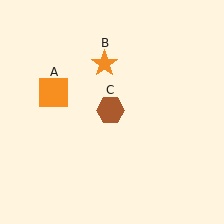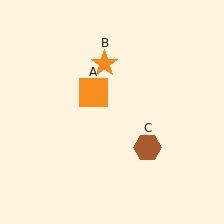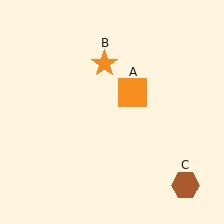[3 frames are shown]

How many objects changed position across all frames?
2 objects changed position: orange square (object A), brown hexagon (object C).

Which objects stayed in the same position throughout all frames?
Orange star (object B) remained stationary.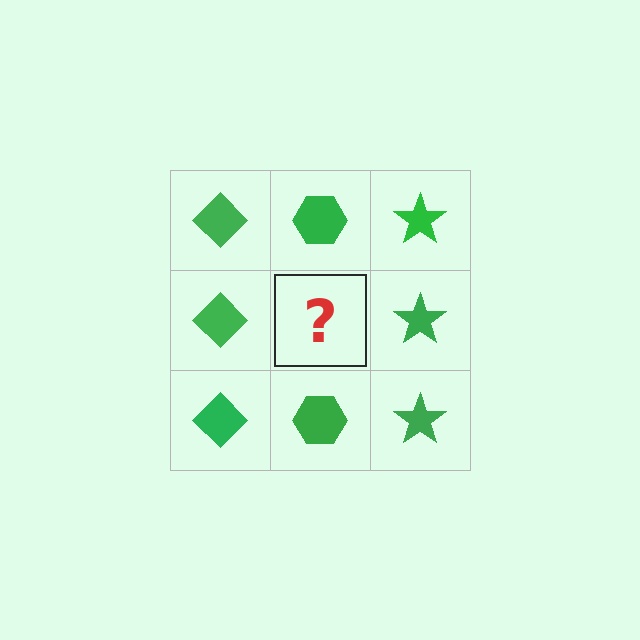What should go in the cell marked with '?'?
The missing cell should contain a green hexagon.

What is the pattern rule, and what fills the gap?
The rule is that each column has a consistent shape. The gap should be filled with a green hexagon.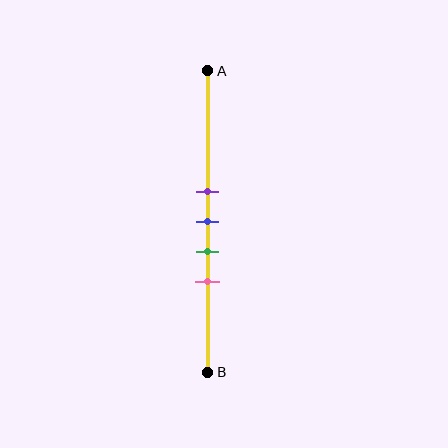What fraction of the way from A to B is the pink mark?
The pink mark is approximately 70% (0.7) of the way from A to B.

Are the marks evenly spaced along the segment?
Yes, the marks are approximately evenly spaced.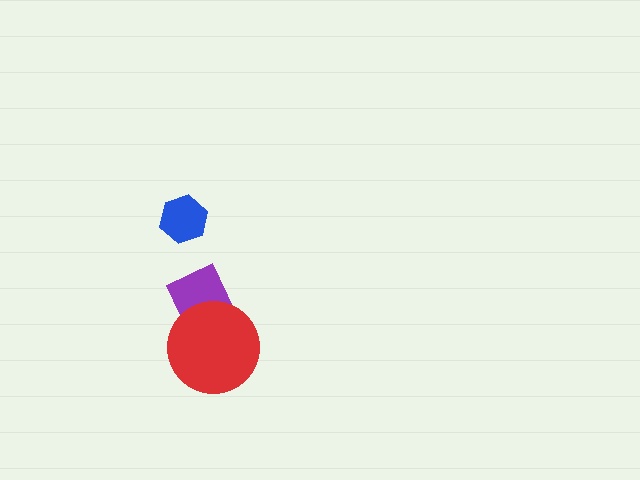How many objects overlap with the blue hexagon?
0 objects overlap with the blue hexagon.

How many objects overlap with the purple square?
1 object overlaps with the purple square.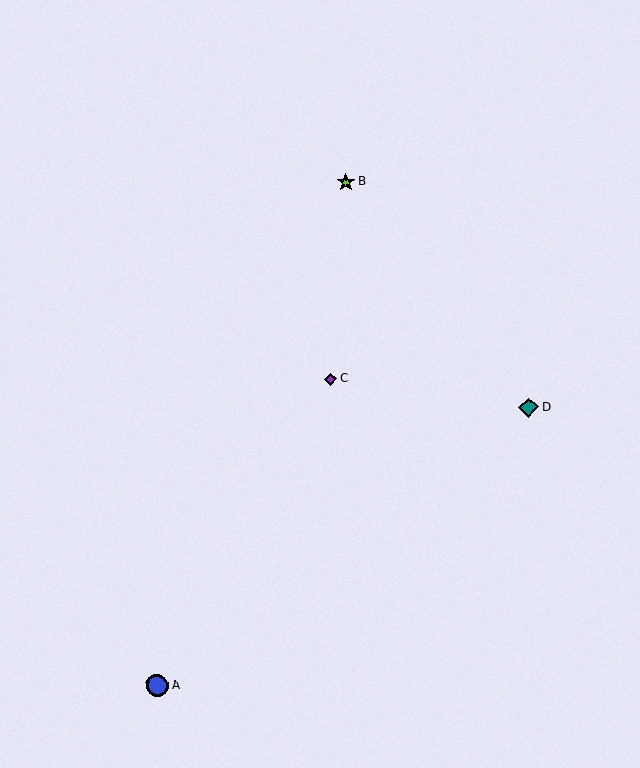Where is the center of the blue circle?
The center of the blue circle is at (158, 686).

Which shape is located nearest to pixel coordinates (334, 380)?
The purple diamond (labeled C) at (330, 379) is nearest to that location.